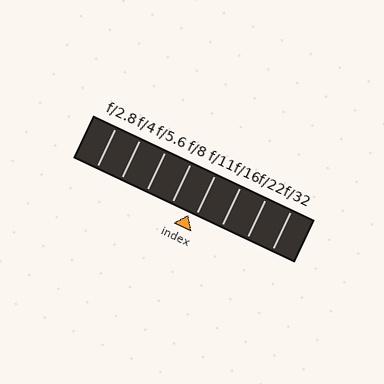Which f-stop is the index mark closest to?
The index mark is closest to f/11.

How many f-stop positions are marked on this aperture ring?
There are 8 f-stop positions marked.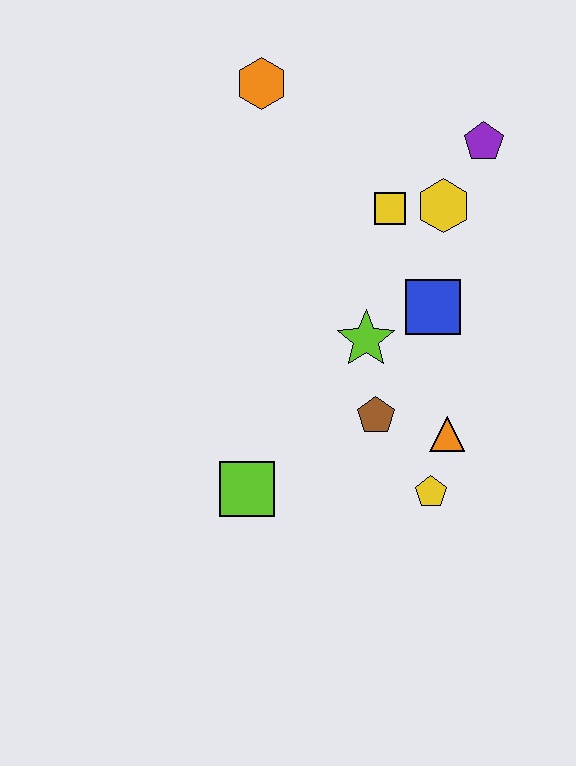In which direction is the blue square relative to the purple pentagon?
The blue square is below the purple pentagon.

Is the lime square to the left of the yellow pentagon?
Yes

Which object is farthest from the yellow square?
The lime square is farthest from the yellow square.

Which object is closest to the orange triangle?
The yellow pentagon is closest to the orange triangle.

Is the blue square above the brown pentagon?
Yes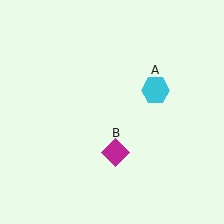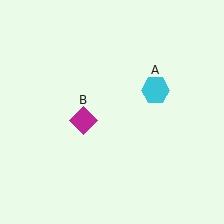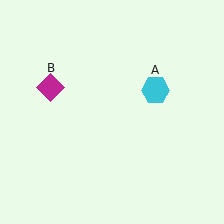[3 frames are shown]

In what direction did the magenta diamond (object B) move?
The magenta diamond (object B) moved up and to the left.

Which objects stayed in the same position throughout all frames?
Cyan hexagon (object A) remained stationary.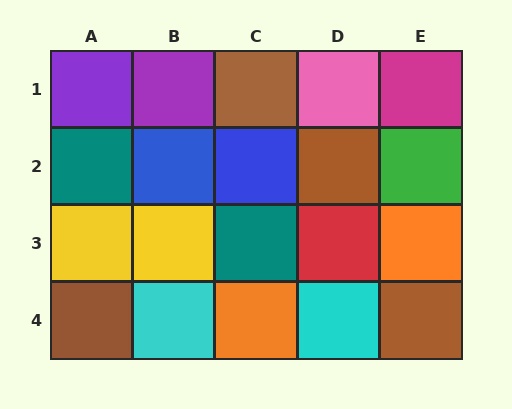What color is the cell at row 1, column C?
Brown.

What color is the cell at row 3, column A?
Yellow.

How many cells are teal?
2 cells are teal.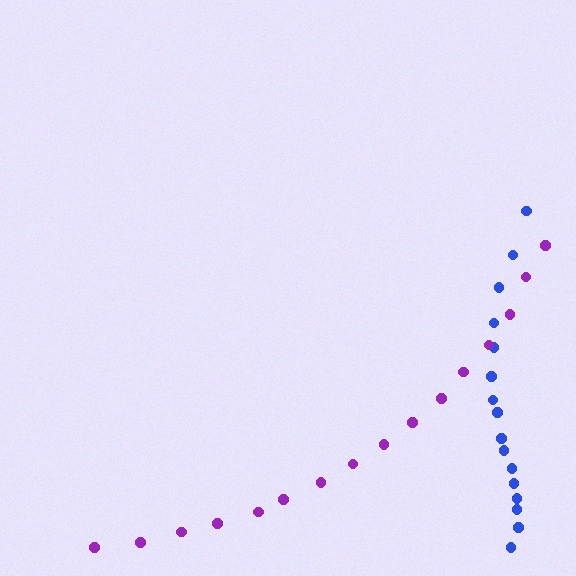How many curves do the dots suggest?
There are 2 distinct paths.